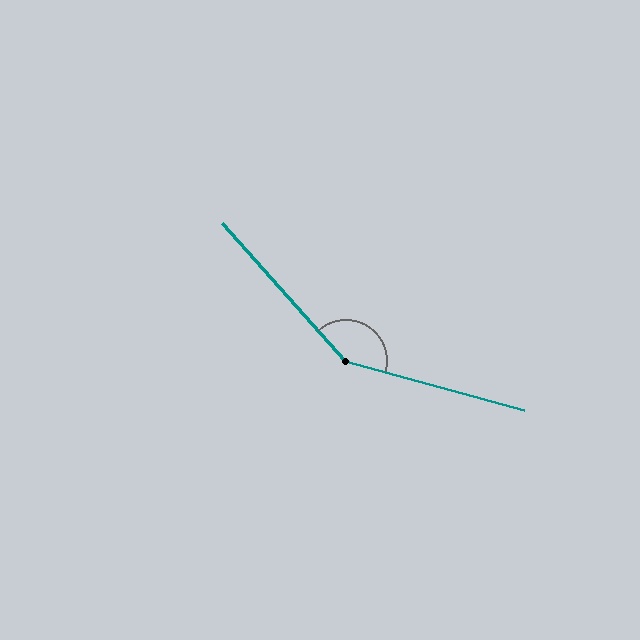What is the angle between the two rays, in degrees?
Approximately 147 degrees.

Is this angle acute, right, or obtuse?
It is obtuse.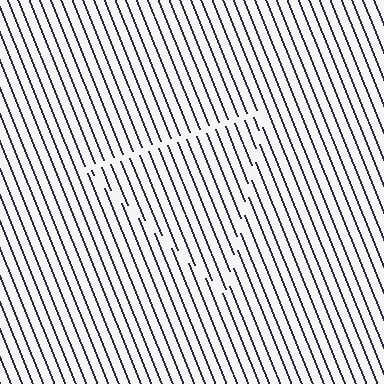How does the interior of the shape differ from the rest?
The interior of the shape contains the same grating, shifted by half a period — the contour is defined by the phase discontinuity where line-ends from the inner and outer gratings abut.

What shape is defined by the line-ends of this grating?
An illusory triangle. The interior of the shape contains the same grating, shifted by half a period — the contour is defined by the phase discontinuity where line-ends from the inner and outer gratings abut.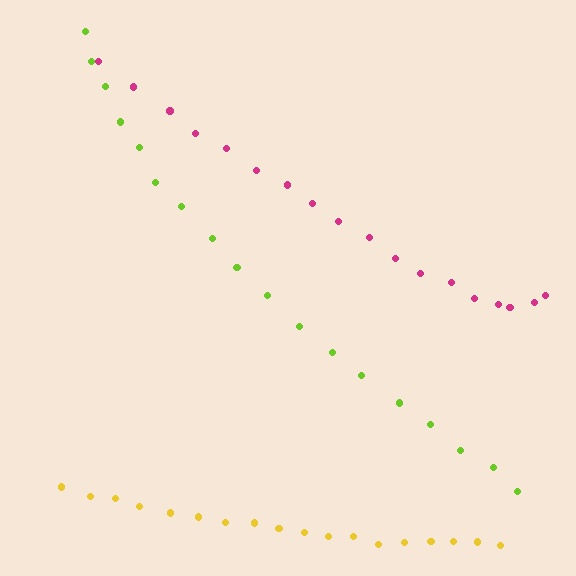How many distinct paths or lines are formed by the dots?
There are 3 distinct paths.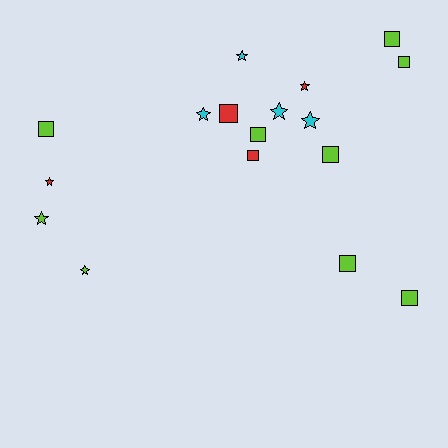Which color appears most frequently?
Lime, with 9 objects.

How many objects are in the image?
There are 17 objects.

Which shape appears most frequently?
Square, with 9 objects.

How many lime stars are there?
There are 2 lime stars.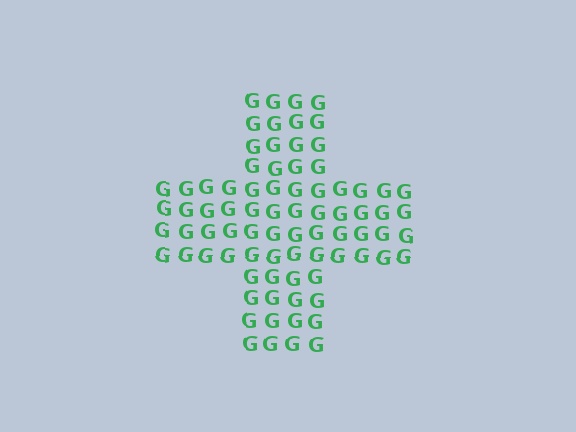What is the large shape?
The large shape is a cross.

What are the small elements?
The small elements are letter G's.